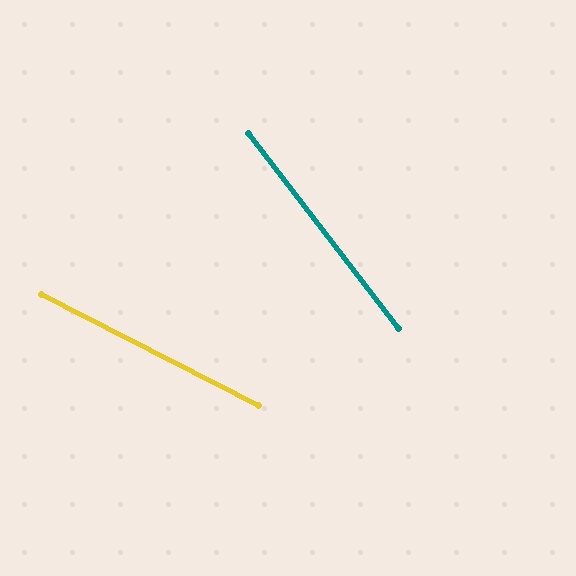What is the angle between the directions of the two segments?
Approximately 26 degrees.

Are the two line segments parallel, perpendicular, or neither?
Neither parallel nor perpendicular — they differ by about 26°.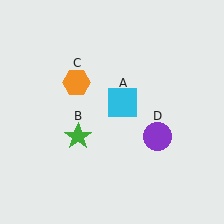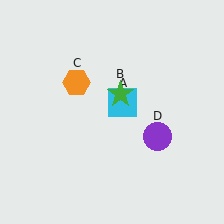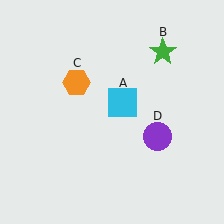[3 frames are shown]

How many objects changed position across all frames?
1 object changed position: green star (object B).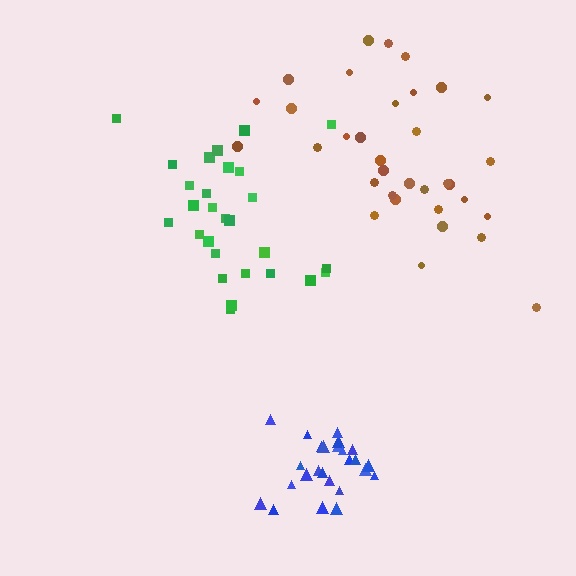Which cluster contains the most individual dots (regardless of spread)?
Brown (34).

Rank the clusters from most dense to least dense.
blue, green, brown.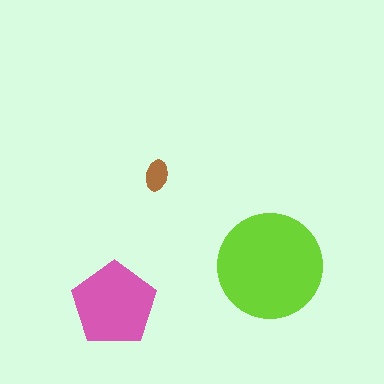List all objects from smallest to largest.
The brown ellipse, the pink pentagon, the lime circle.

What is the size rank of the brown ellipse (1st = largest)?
3rd.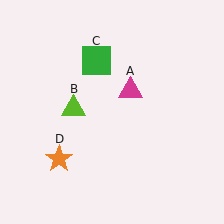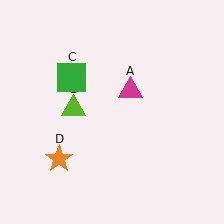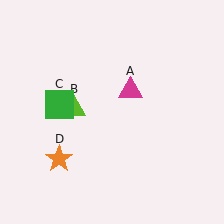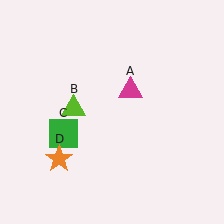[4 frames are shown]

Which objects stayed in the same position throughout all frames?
Magenta triangle (object A) and lime triangle (object B) and orange star (object D) remained stationary.